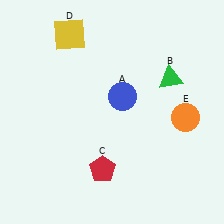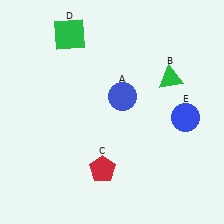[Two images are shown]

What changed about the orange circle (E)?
In Image 1, E is orange. In Image 2, it changed to blue.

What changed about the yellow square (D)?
In Image 1, D is yellow. In Image 2, it changed to green.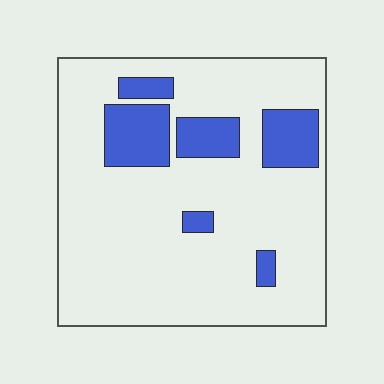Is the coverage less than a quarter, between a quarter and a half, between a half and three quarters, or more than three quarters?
Less than a quarter.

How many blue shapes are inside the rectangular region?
6.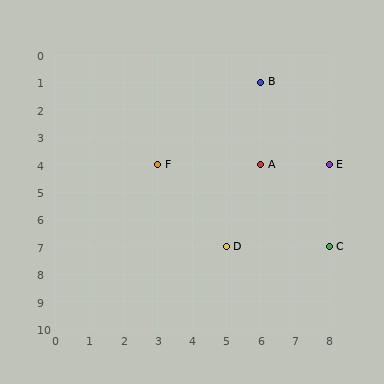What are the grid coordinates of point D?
Point D is at grid coordinates (5, 7).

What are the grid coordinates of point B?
Point B is at grid coordinates (6, 1).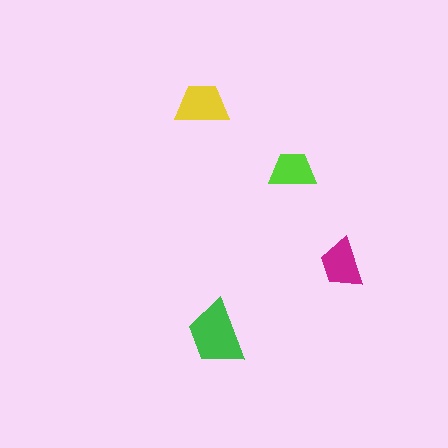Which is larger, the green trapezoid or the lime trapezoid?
The green one.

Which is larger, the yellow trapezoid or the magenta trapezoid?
The yellow one.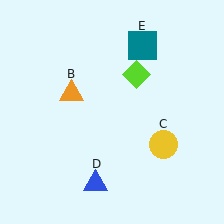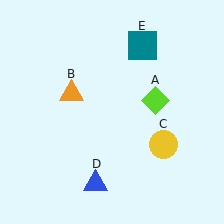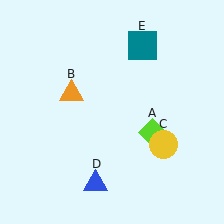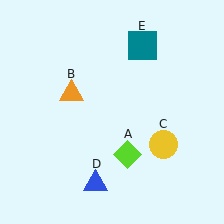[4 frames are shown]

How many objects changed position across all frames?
1 object changed position: lime diamond (object A).